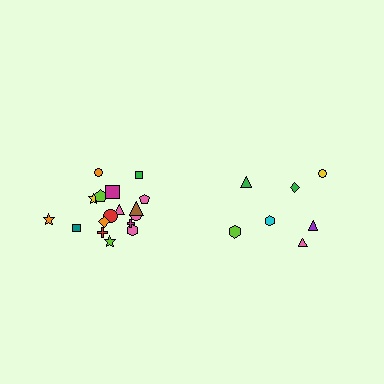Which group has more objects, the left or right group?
The left group.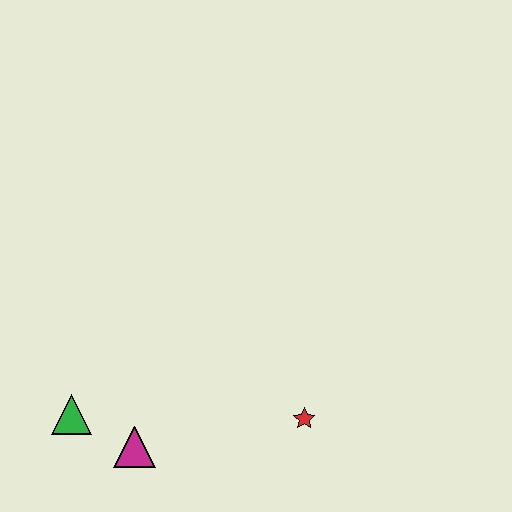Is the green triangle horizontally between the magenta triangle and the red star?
No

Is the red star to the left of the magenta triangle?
No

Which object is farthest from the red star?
The green triangle is farthest from the red star.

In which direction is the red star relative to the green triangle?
The red star is to the right of the green triangle.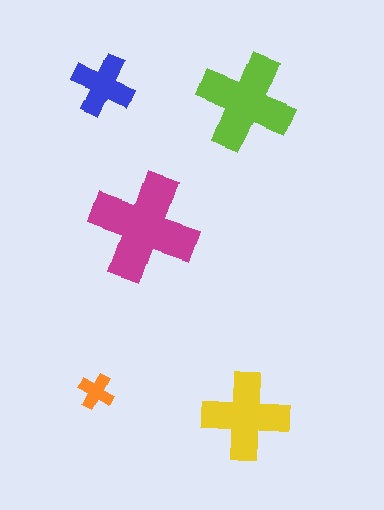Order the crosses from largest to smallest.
the magenta one, the lime one, the yellow one, the blue one, the orange one.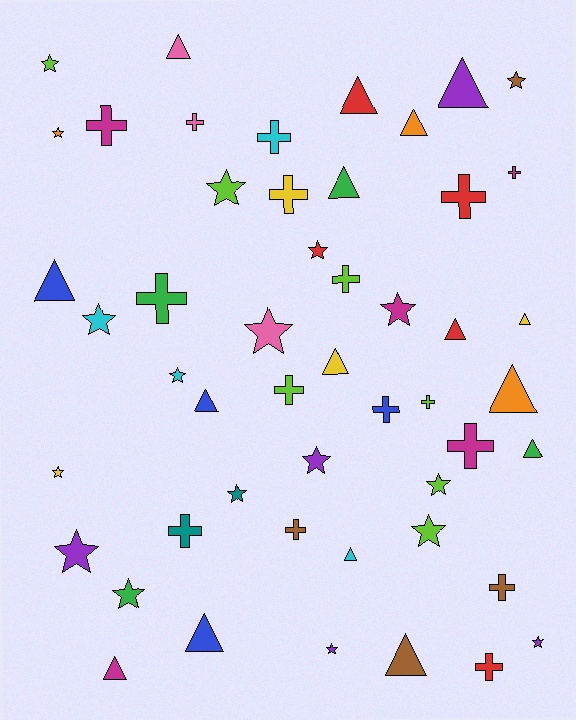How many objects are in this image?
There are 50 objects.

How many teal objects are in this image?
There are 2 teal objects.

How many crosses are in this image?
There are 16 crosses.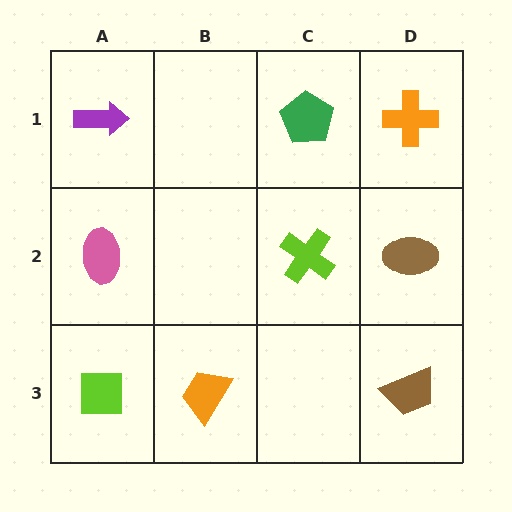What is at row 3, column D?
A brown trapezoid.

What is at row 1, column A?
A purple arrow.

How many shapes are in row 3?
3 shapes.